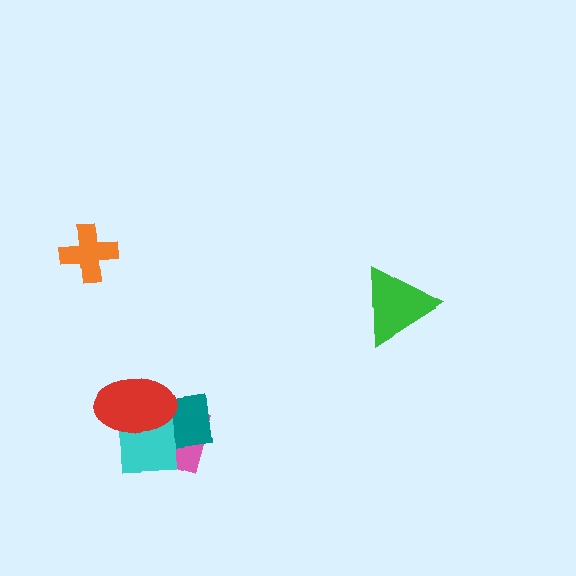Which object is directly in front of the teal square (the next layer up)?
The cyan square is directly in front of the teal square.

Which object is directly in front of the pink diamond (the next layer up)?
The teal square is directly in front of the pink diamond.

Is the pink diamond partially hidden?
Yes, it is partially covered by another shape.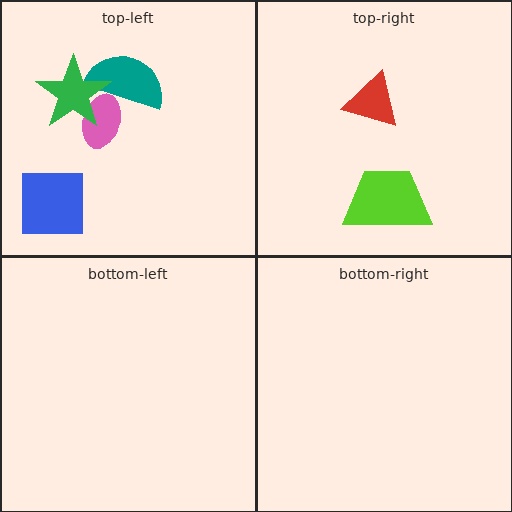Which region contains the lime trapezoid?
The top-right region.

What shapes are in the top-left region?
The teal semicircle, the blue square, the pink ellipse, the green star.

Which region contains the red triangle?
The top-right region.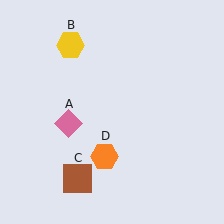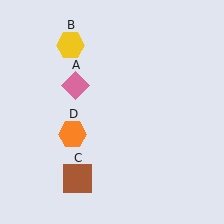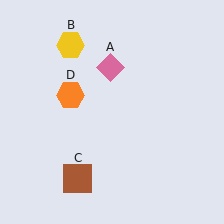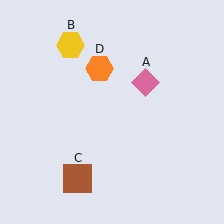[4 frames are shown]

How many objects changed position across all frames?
2 objects changed position: pink diamond (object A), orange hexagon (object D).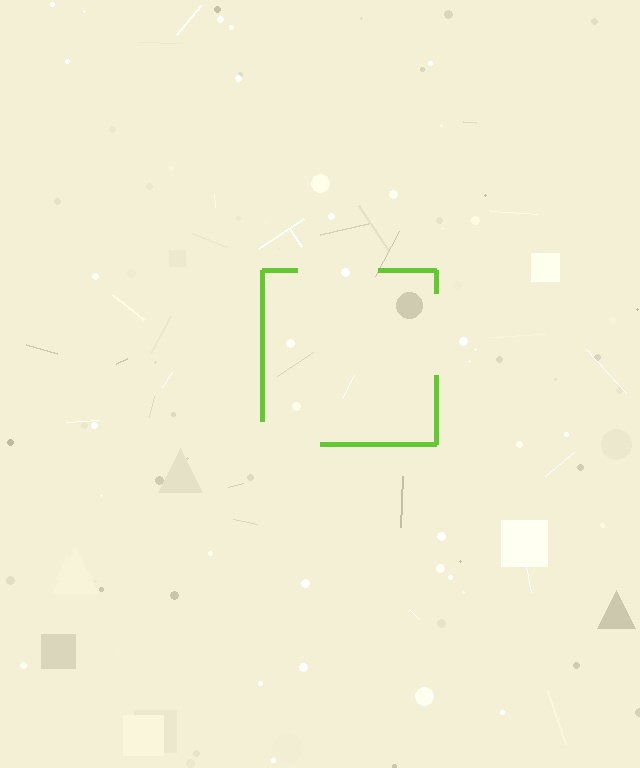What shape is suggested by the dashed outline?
The dashed outline suggests a square.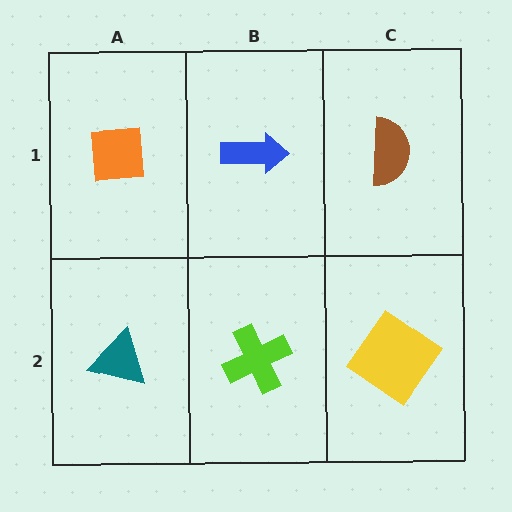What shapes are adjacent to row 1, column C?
A yellow diamond (row 2, column C), a blue arrow (row 1, column B).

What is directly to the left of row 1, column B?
An orange square.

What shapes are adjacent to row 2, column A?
An orange square (row 1, column A), a lime cross (row 2, column B).